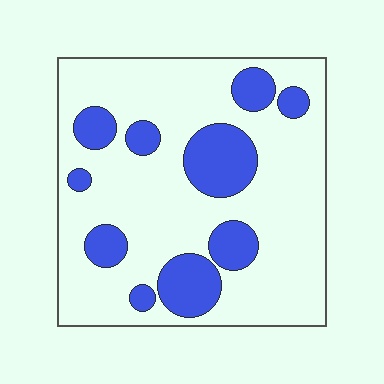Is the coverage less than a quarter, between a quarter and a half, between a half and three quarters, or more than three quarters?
Less than a quarter.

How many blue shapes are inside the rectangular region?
10.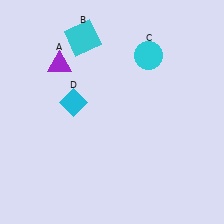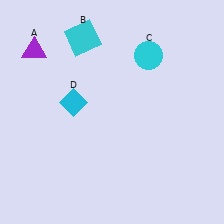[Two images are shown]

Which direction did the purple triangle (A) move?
The purple triangle (A) moved left.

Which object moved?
The purple triangle (A) moved left.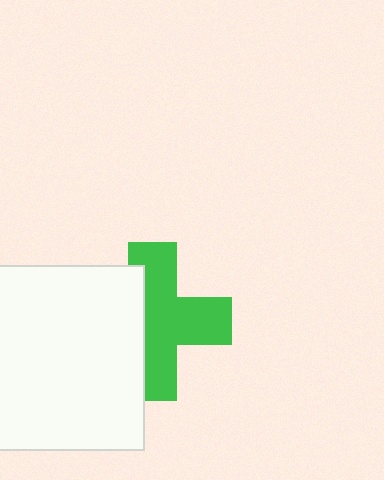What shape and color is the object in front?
The object in front is a white square.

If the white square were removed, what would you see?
You would see the complete green cross.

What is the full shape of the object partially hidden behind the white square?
The partially hidden object is a green cross.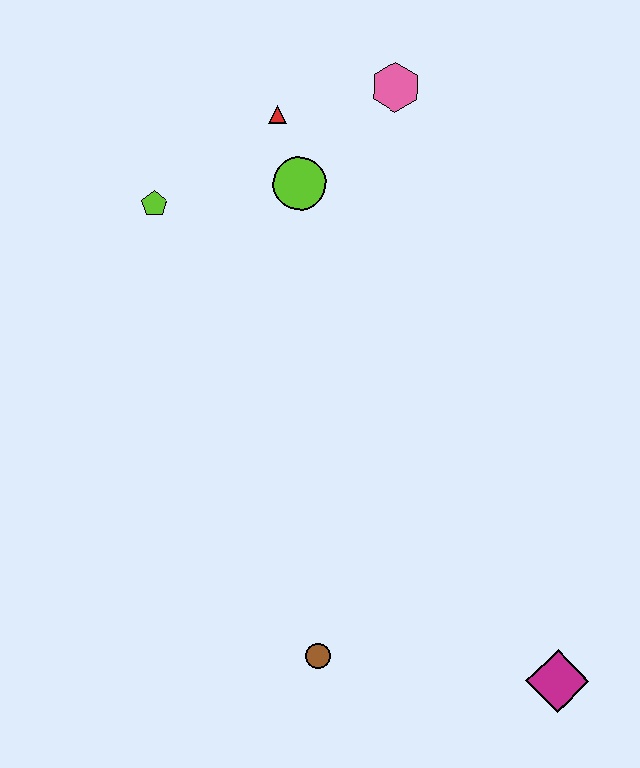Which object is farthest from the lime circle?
The magenta diamond is farthest from the lime circle.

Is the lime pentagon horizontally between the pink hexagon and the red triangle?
No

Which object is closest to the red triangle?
The lime circle is closest to the red triangle.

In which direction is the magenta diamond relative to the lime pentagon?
The magenta diamond is below the lime pentagon.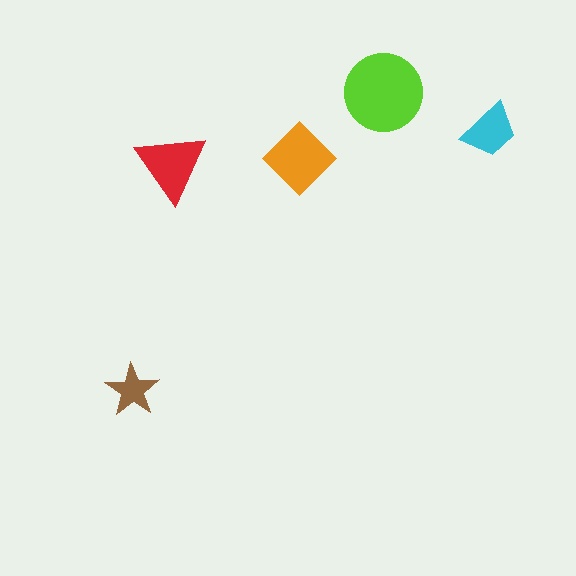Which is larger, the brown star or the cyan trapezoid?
The cyan trapezoid.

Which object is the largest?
The lime circle.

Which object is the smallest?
The brown star.